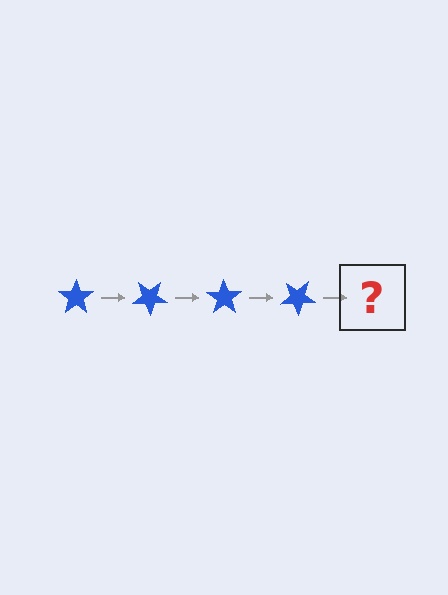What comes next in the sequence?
The next element should be a blue star rotated 140 degrees.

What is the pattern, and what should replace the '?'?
The pattern is that the star rotates 35 degrees each step. The '?' should be a blue star rotated 140 degrees.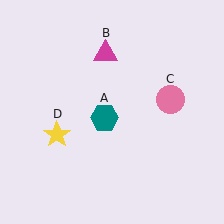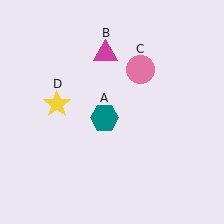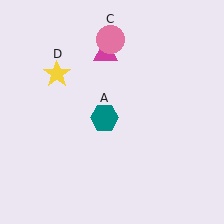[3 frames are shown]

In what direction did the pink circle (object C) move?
The pink circle (object C) moved up and to the left.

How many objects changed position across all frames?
2 objects changed position: pink circle (object C), yellow star (object D).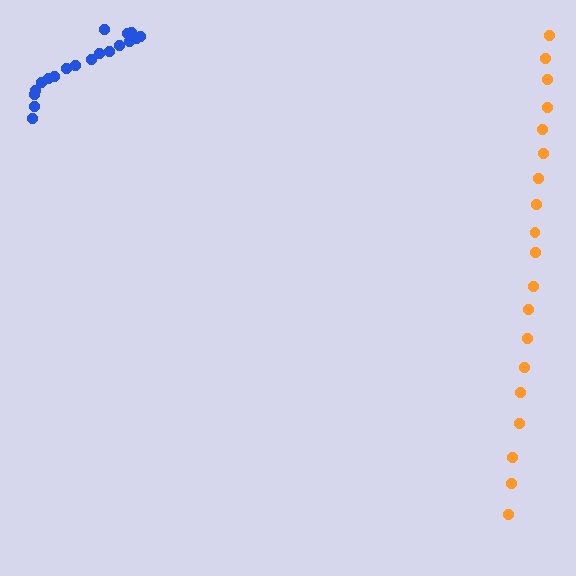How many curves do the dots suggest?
There are 2 distinct paths.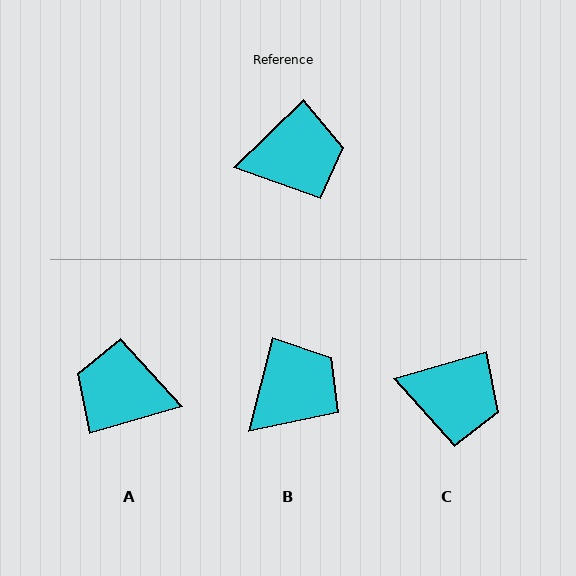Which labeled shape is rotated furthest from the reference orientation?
A, about 152 degrees away.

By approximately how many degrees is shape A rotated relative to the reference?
Approximately 152 degrees counter-clockwise.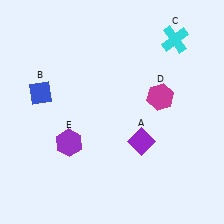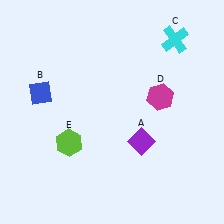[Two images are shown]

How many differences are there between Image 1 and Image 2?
There is 1 difference between the two images.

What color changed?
The hexagon (E) changed from purple in Image 1 to lime in Image 2.